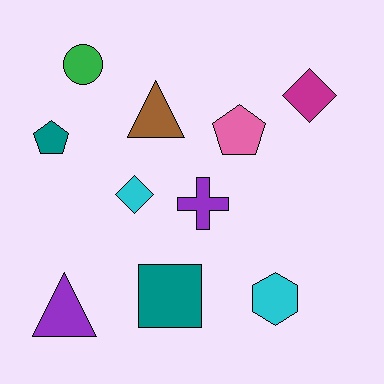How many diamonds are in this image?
There are 2 diamonds.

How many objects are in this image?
There are 10 objects.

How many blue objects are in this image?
There are no blue objects.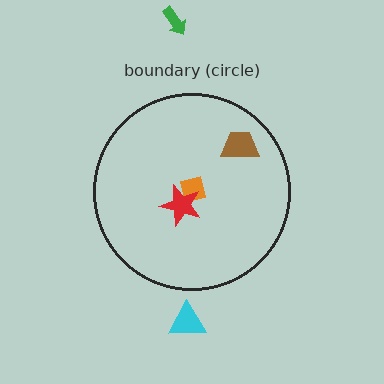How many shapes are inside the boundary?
3 inside, 2 outside.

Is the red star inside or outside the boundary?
Inside.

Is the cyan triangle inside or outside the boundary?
Outside.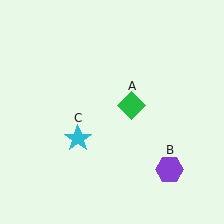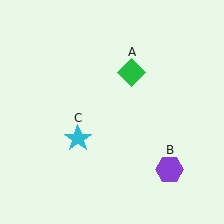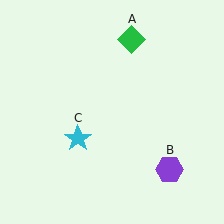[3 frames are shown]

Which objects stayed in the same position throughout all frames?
Purple hexagon (object B) and cyan star (object C) remained stationary.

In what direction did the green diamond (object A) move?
The green diamond (object A) moved up.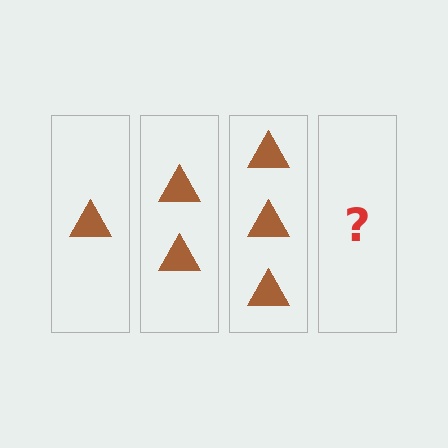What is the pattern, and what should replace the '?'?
The pattern is that each step adds one more triangle. The '?' should be 4 triangles.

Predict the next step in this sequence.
The next step is 4 triangles.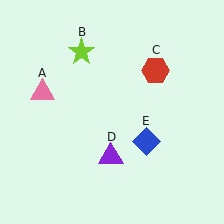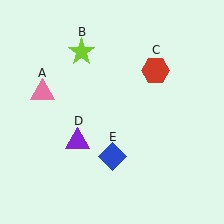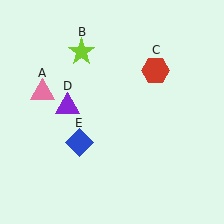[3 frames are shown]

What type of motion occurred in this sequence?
The purple triangle (object D), blue diamond (object E) rotated clockwise around the center of the scene.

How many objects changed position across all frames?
2 objects changed position: purple triangle (object D), blue diamond (object E).